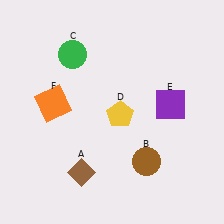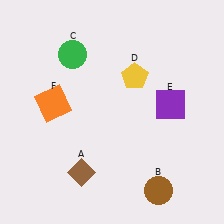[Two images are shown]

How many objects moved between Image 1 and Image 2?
2 objects moved between the two images.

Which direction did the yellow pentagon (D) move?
The yellow pentagon (D) moved up.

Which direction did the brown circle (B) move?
The brown circle (B) moved down.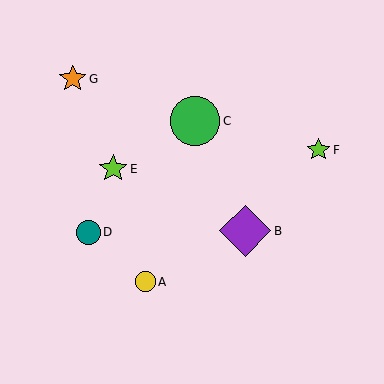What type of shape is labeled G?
Shape G is an orange star.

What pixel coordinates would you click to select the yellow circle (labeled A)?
Click at (146, 282) to select the yellow circle A.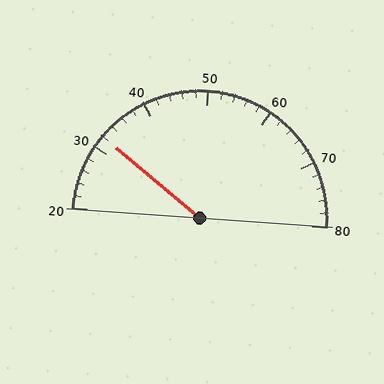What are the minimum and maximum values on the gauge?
The gauge ranges from 20 to 80.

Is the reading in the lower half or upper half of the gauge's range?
The reading is in the lower half of the range (20 to 80).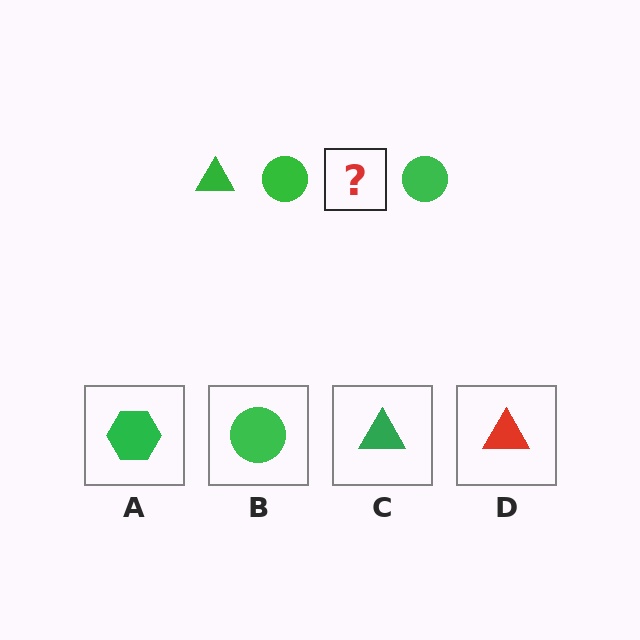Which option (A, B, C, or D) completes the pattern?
C.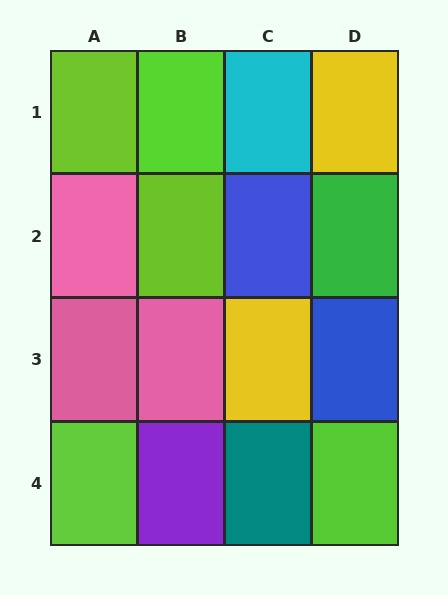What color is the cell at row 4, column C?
Teal.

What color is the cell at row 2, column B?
Lime.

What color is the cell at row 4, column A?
Lime.